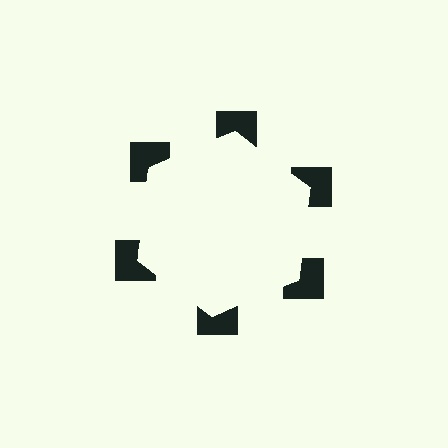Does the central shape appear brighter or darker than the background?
It typically appears slightly brighter than the background, even though no actual brightness change is drawn.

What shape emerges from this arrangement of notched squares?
An illusory hexagon — its edges are inferred from the aligned wedge cuts in the notched squares, not physically drawn.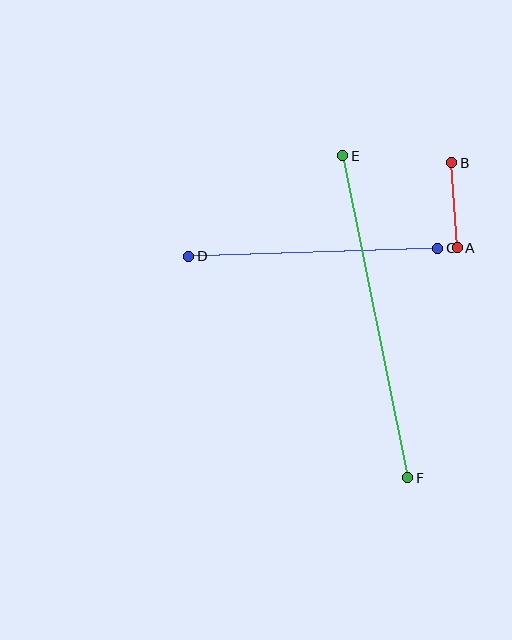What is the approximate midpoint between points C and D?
The midpoint is at approximately (313, 252) pixels.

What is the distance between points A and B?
The distance is approximately 85 pixels.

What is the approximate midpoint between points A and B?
The midpoint is at approximately (454, 205) pixels.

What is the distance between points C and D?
The distance is approximately 249 pixels.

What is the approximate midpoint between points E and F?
The midpoint is at approximately (375, 317) pixels.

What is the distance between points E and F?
The distance is approximately 328 pixels.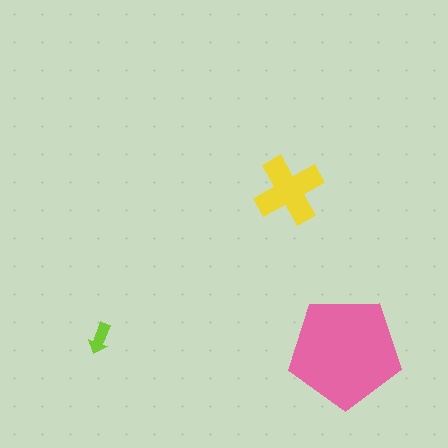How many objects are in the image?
There are 3 objects in the image.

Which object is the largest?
The pink pentagon.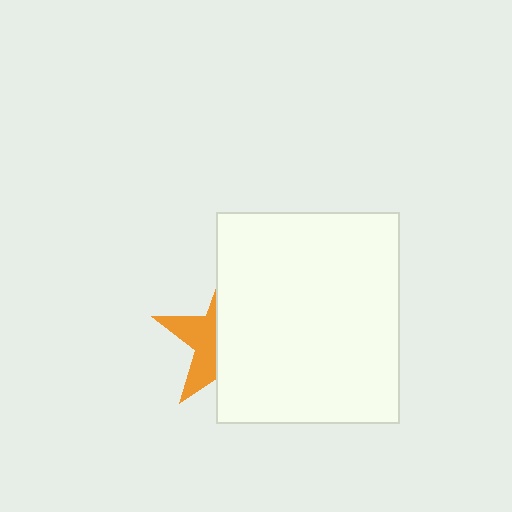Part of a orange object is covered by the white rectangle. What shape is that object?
It is a star.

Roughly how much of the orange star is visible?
A small part of it is visible (roughly 37%).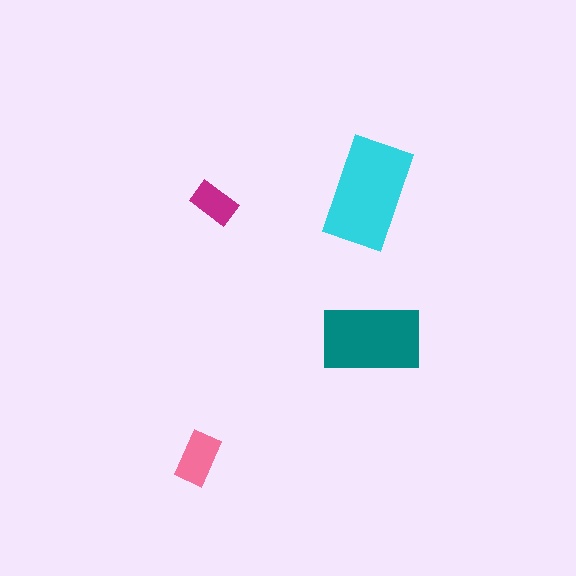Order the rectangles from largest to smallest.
the cyan one, the teal one, the pink one, the magenta one.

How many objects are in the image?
There are 4 objects in the image.